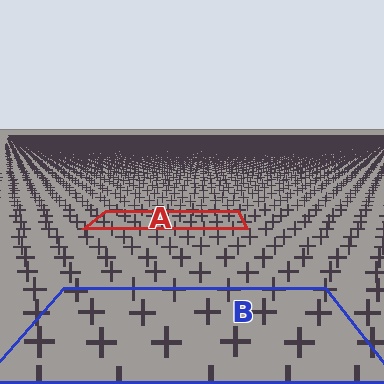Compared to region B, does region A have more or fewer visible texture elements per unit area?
Region A has more texture elements per unit area — they are packed more densely because it is farther away.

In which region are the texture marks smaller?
The texture marks are smaller in region A, because it is farther away.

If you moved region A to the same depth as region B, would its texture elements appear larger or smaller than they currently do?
They would appear larger. At a closer depth, the same texture elements are projected at a bigger on-screen size.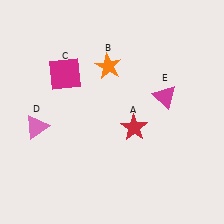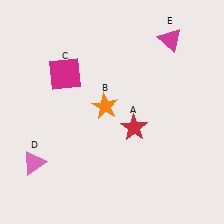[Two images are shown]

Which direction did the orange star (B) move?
The orange star (B) moved down.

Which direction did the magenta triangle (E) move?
The magenta triangle (E) moved up.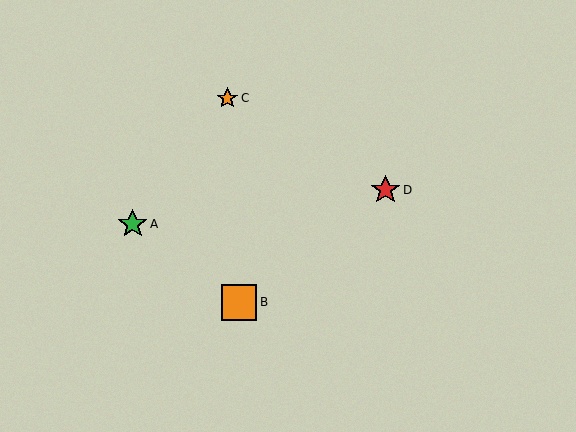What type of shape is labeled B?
Shape B is an orange square.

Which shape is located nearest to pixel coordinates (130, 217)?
The green star (labeled A) at (133, 224) is nearest to that location.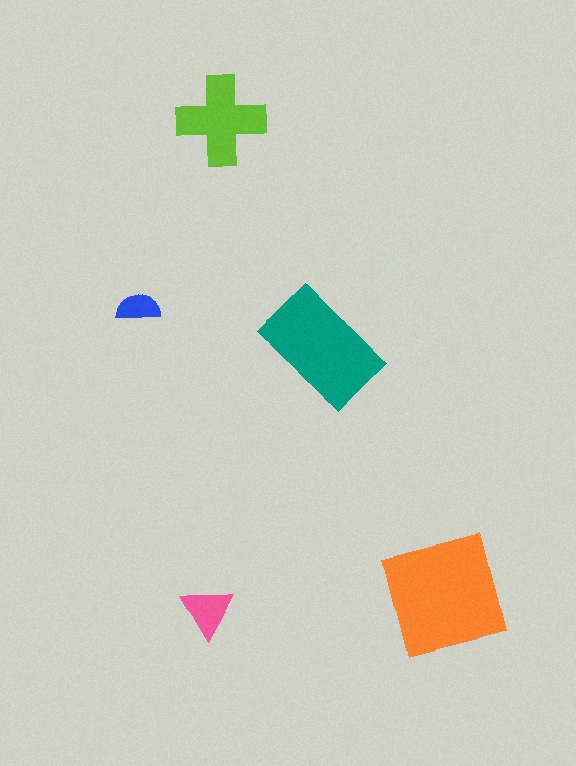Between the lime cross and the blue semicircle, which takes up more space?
The lime cross.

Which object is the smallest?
The blue semicircle.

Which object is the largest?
The orange square.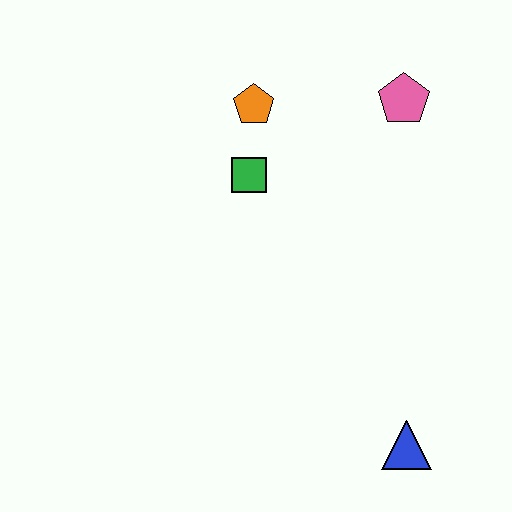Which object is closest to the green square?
The orange pentagon is closest to the green square.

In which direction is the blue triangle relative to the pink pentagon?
The blue triangle is below the pink pentagon.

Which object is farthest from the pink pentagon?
The blue triangle is farthest from the pink pentagon.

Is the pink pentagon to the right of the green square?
Yes